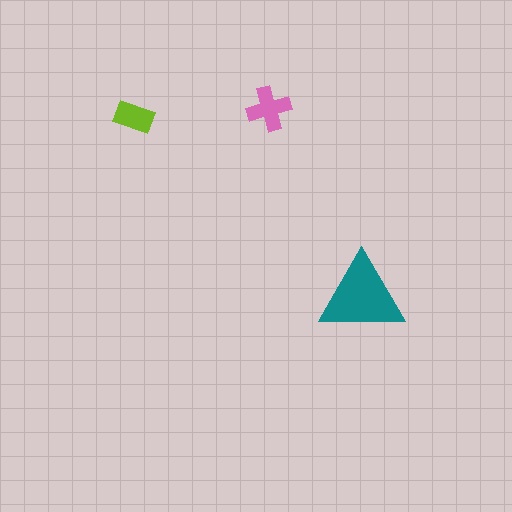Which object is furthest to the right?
The teal triangle is rightmost.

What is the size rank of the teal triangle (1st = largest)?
1st.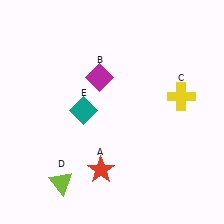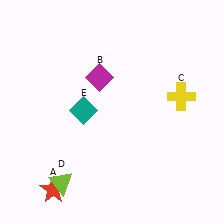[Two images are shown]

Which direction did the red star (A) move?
The red star (A) moved left.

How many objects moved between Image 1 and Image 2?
1 object moved between the two images.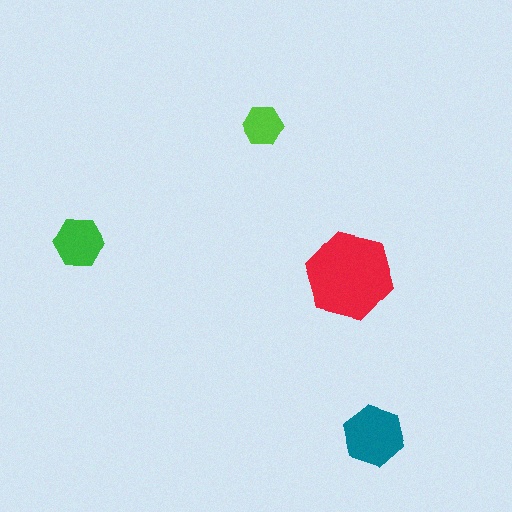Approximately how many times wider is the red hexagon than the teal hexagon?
About 1.5 times wider.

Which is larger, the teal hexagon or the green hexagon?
The teal one.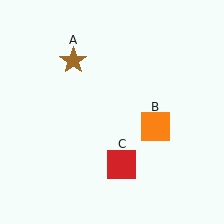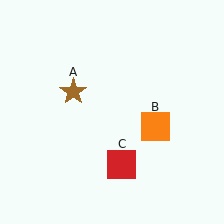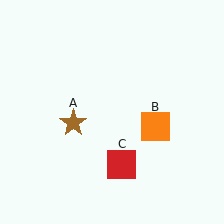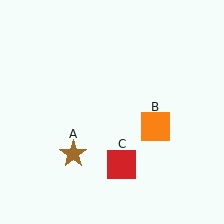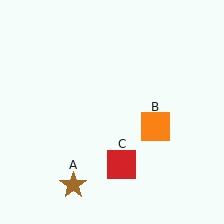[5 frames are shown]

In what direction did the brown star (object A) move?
The brown star (object A) moved down.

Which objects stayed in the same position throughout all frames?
Orange square (object B) and red square (object C) remained stationary.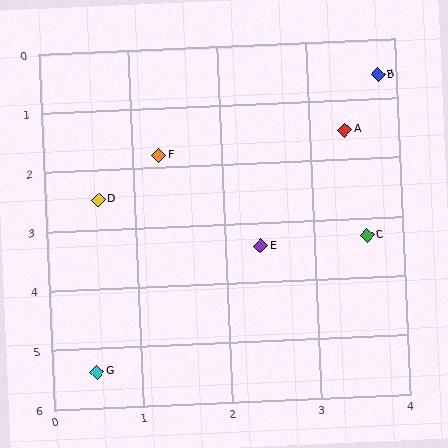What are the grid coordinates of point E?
Point E is at approximately (2.4, 3.4).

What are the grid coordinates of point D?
Point D is at approximately (0.6, 2.5).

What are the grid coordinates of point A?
Point A is at approximately (3.4, 1.5).